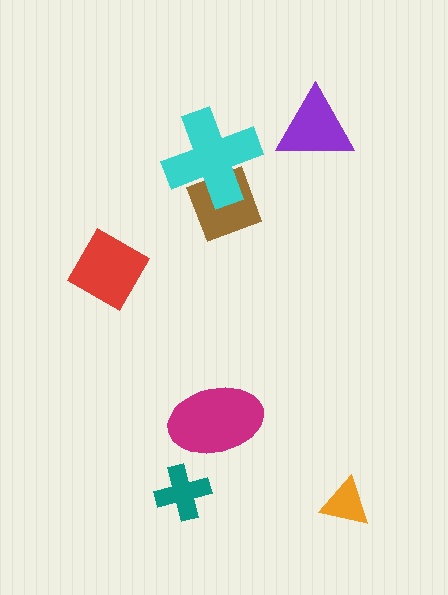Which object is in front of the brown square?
The cyan cross is in front of the brown square.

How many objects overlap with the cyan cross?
1 object overlaps with the cyan cross.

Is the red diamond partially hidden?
No, no other shape covers it.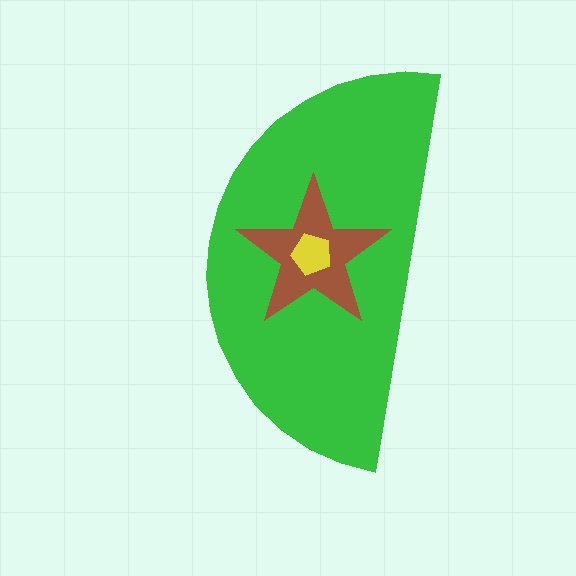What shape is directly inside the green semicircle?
The brown star.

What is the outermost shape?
The green semicircle.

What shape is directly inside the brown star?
The yellow pentagon.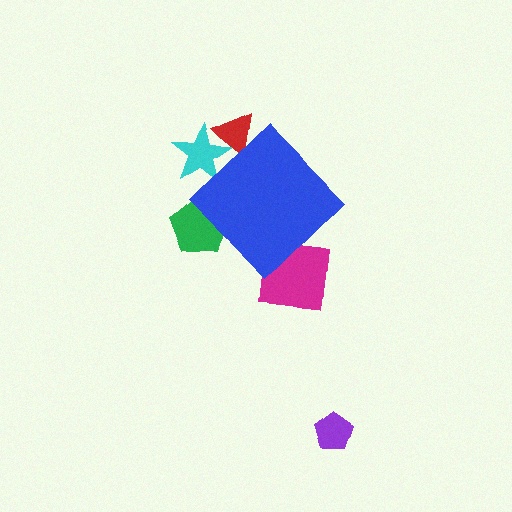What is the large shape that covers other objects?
A blue diamond.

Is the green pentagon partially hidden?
Yes, the green pentagon is partially hidden behind the blue diamond.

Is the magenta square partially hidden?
Yes, the magenta square is partially hidden behind the blue diamond.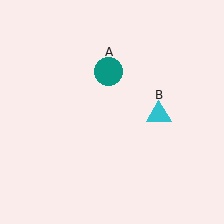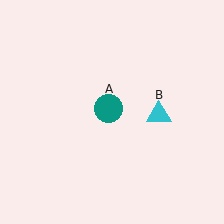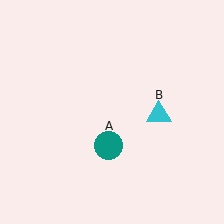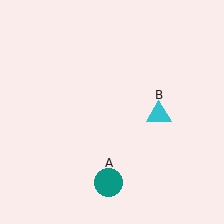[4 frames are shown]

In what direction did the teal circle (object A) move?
The teal circle (object A) moved down.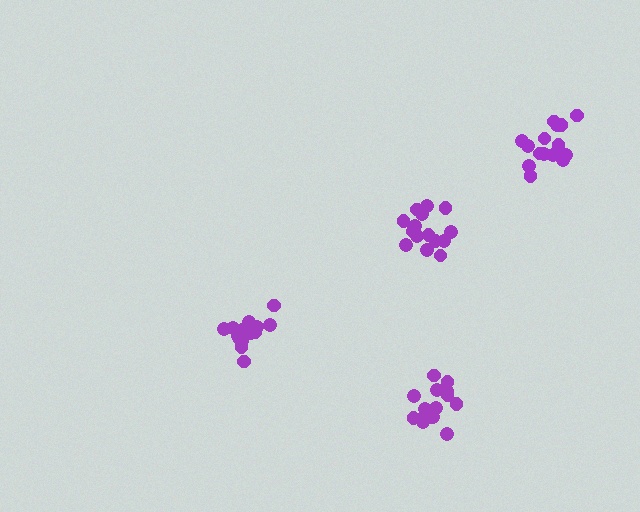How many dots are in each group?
Group 1: 17 dots, Group 2: 16 dots, Group 3: 15 dots, Group 4: 16 dots (64 total).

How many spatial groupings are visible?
There are 4 spatial groupings.